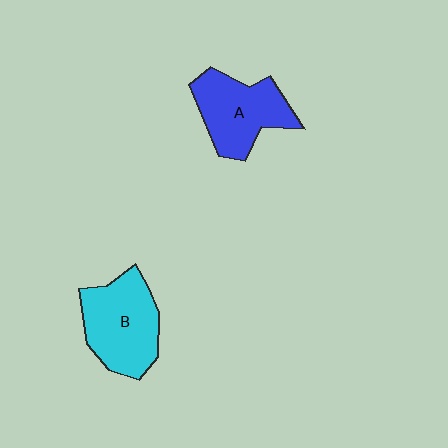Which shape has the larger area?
Shape B (cyan).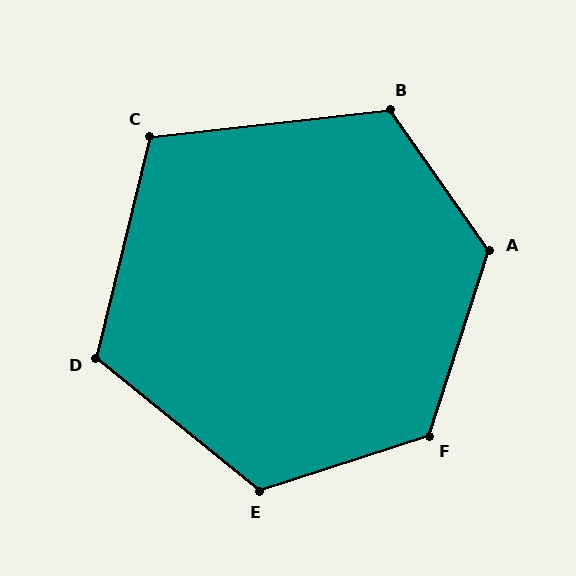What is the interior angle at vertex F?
Approximately 126 degrees (obtuse).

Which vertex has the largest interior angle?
A, at approximately 127 degrees.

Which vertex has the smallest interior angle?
C, at approximately 110 degrees.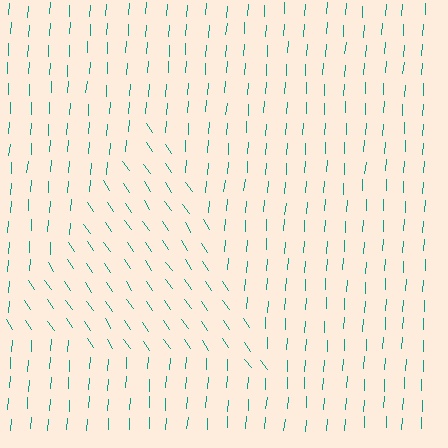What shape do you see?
I see a triangle.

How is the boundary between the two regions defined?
The boundary is defined purely by a change in line orientation (approximately 38 degrees difference). All lines are the same color and thickness.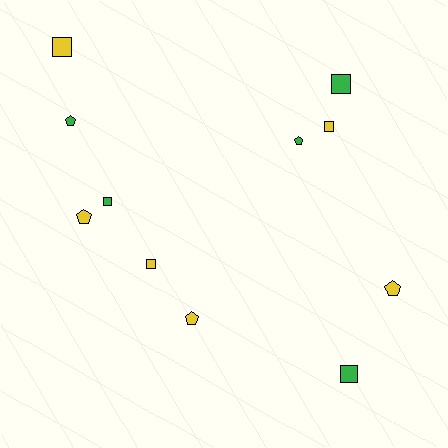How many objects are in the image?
There are 11 objects.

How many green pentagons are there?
There are 2 green pentagons.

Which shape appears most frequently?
Square, with 6 objects.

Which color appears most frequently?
Yellow, with 6 objects.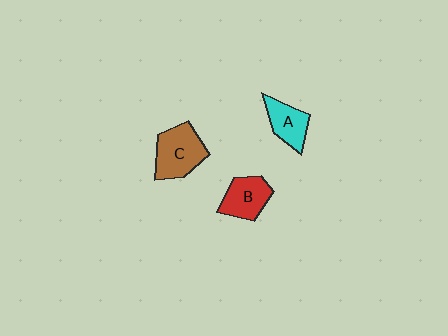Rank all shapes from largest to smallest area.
From largest to smallest: C (brown), B (red), A (cyan).